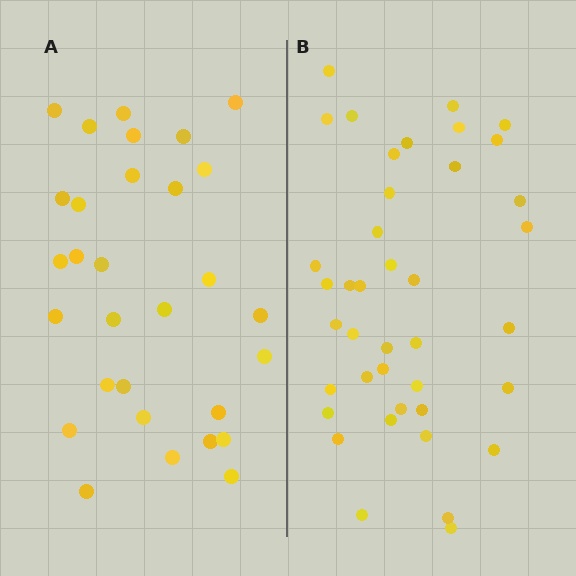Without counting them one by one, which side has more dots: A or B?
Region B (the right region) has more dots.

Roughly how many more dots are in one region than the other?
Region B has roughly 10 or so more dots than region A.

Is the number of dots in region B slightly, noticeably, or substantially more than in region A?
Region B has noticeably more, but not dramatically so. The ratio is roughly 1.3 to 1.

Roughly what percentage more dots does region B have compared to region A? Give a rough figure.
About 35% more.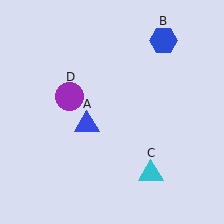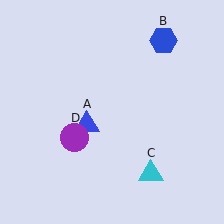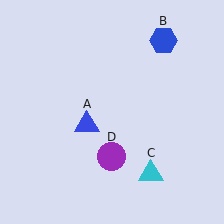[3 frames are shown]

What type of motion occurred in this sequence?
The purple circle (object D) rotated counterclockwise around the center of the scene.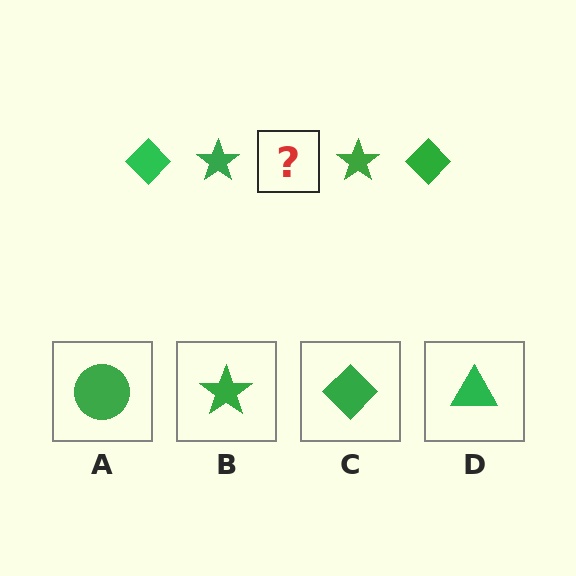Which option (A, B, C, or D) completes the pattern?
C.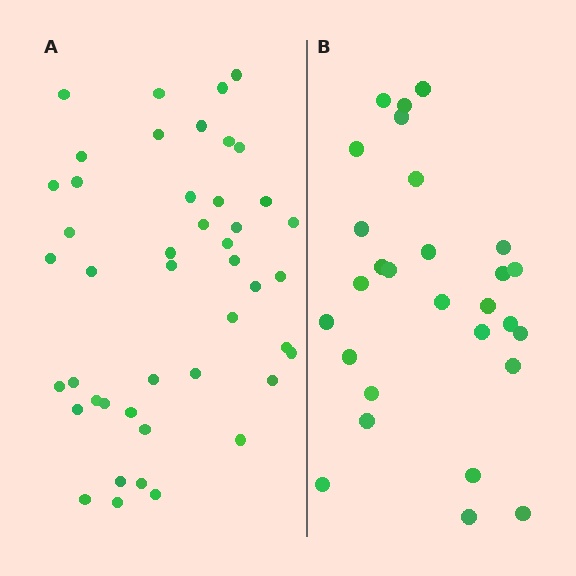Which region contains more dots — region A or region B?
Region A (the left region) has more dots.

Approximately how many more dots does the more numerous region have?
Region A has approximately 15 more dots than region B.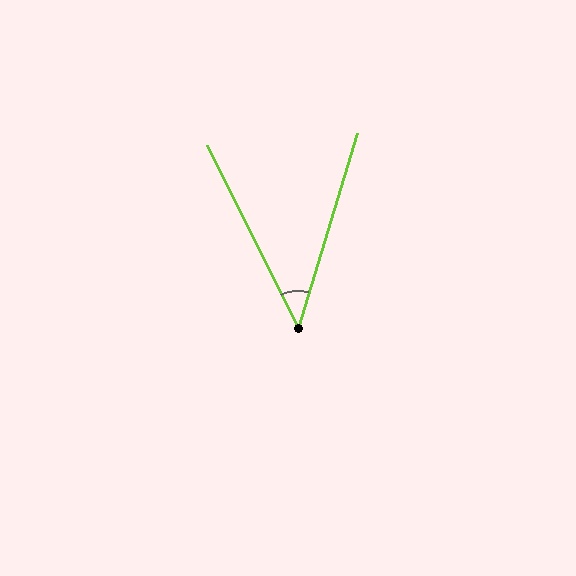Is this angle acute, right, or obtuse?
It is acute.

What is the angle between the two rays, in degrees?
Approximately 44 degrees.